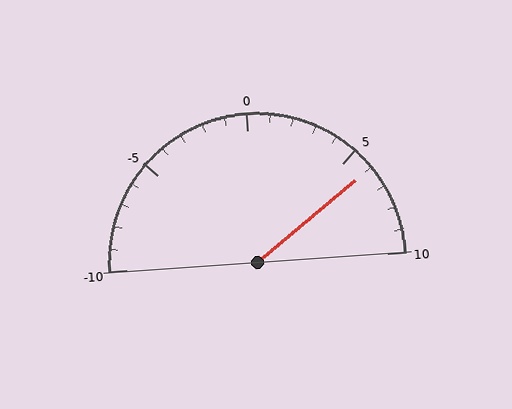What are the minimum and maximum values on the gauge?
The gauge ranges from -10 to 10.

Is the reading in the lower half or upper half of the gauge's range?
The reading is in the upper half of the range (-10 to 10).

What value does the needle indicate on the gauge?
The needle indicates approximately 6.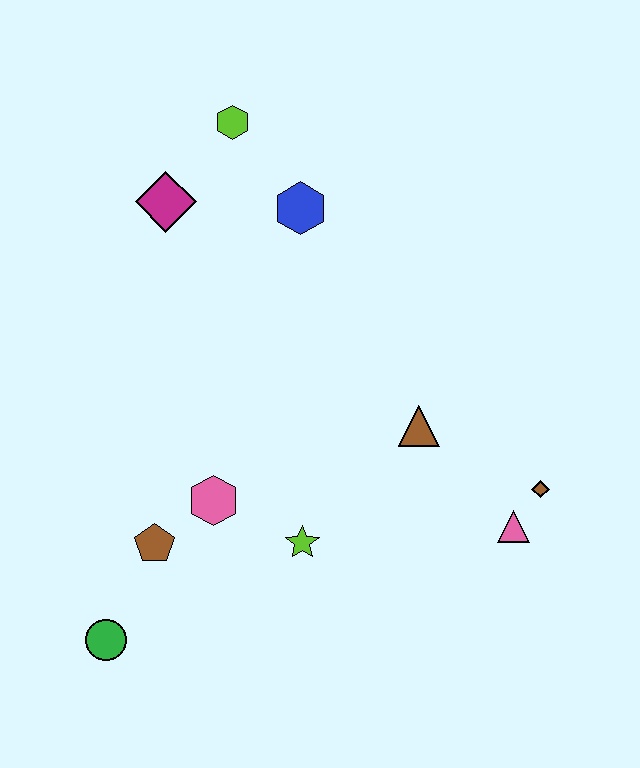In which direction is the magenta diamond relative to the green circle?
The magenta diamond is above the green circle.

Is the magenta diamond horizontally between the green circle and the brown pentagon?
No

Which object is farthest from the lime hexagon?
The green circle is farthest from the lime hexagon.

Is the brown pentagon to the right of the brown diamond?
No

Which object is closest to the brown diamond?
The pink triangle is closest to the brown diamond.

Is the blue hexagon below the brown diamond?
No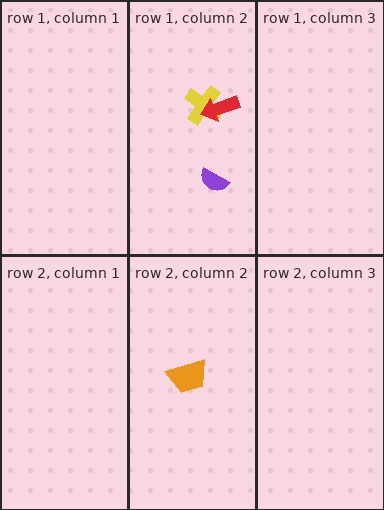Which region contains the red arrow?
The row 1, column 2 region.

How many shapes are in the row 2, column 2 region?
1.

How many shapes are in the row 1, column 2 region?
3.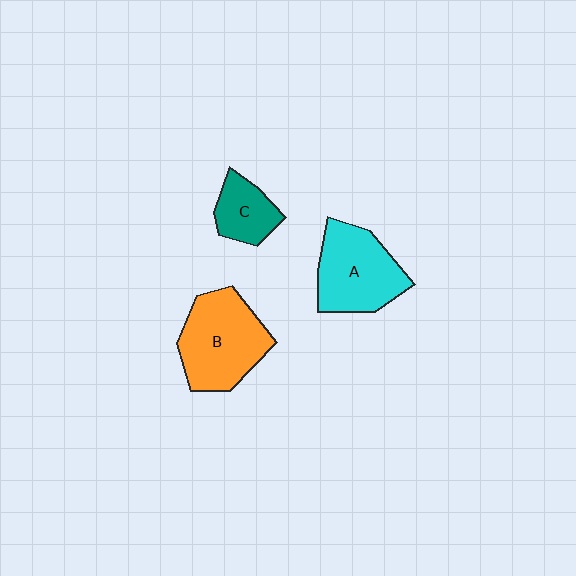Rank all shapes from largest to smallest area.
From largest to smallest: B (orange), A (cyan), C (teal).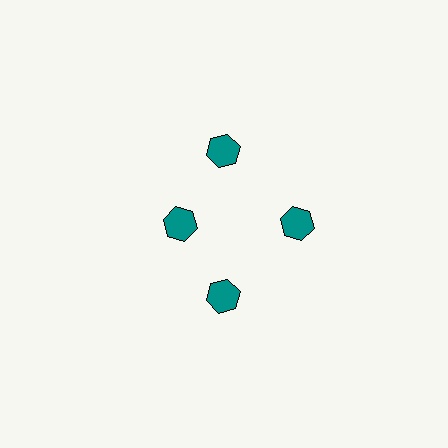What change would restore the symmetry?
The symmetry would be restored by moving it outward, back onto the ring so that all 4 hexagons sit at equal angles and equal distance from the center.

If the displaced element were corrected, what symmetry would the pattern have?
It would have 4-fold rotational symmetry — the pattern would map onto itself every 90 degrees.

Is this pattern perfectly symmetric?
No. The 4 teal hexagons are arranged in a ring, but one element near the 9 o'clock position is pulled inward toward the center, breaking the 4-fold rotational symmetry.